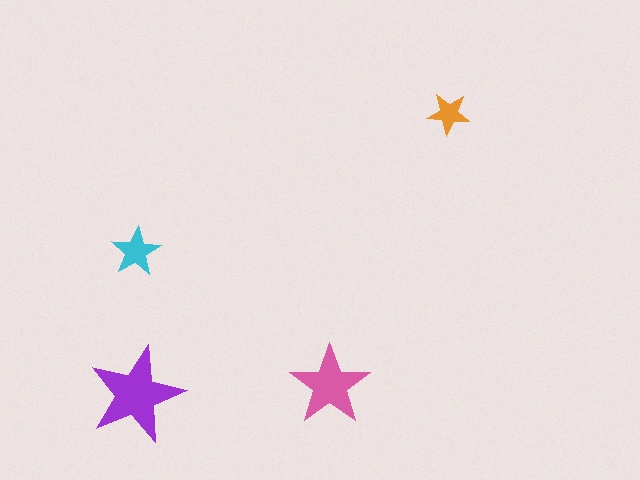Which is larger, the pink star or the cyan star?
The pink one.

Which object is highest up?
The orange star is topmost.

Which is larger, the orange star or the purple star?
The purple one.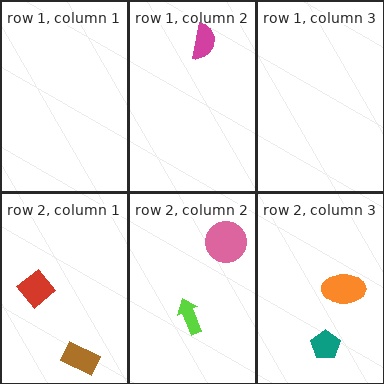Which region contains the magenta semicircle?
The row 1, column 2 region.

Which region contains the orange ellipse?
The row 2, column 3 region.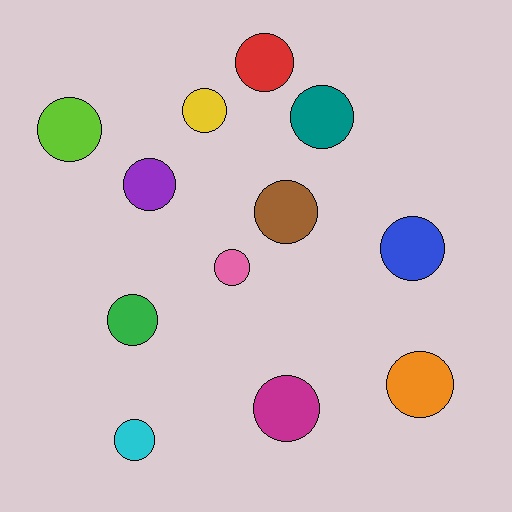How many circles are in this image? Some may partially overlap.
There are 12 circles.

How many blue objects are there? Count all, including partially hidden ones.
There is 1 blue object.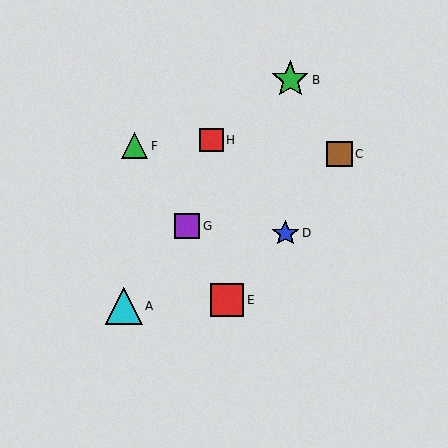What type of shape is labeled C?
Shape C is a brown square.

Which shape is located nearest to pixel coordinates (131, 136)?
The green triangle (labeled F) at (135, 146) is nearest to that location.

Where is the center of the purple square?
The center of the purple square is at (187, 226).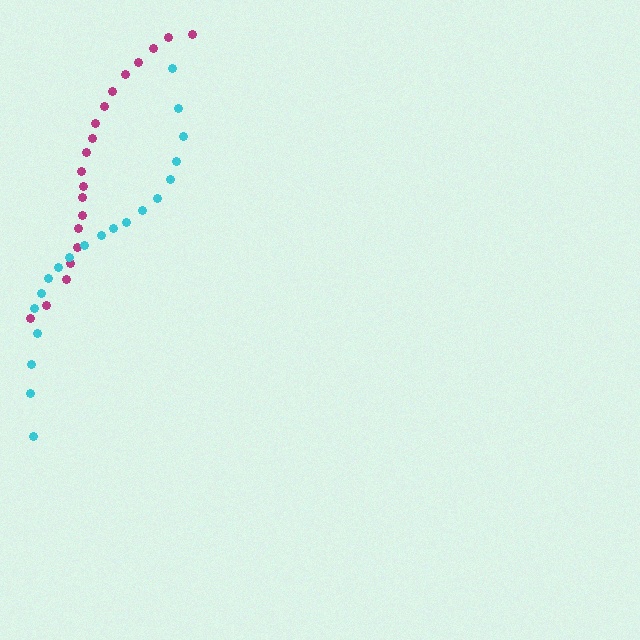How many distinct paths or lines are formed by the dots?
There are 2 distinct paths.